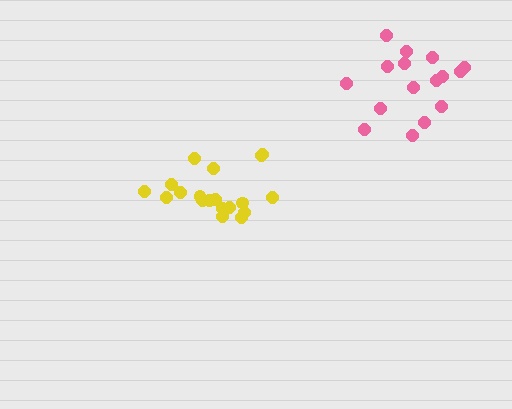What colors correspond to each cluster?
The clusters are colored: yellow, pink.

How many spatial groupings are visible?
There are 2 spatial groupings.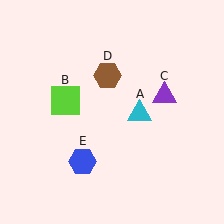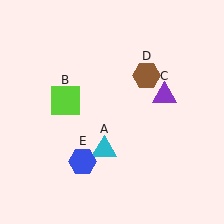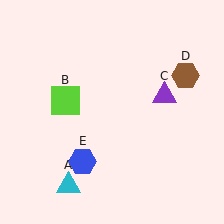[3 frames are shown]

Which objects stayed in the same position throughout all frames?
Lime square (object B) and purple triangle (object C) and blue hexagon (object E) remained stationary.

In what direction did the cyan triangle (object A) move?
The cyan triangle (object A) moved down and to the left.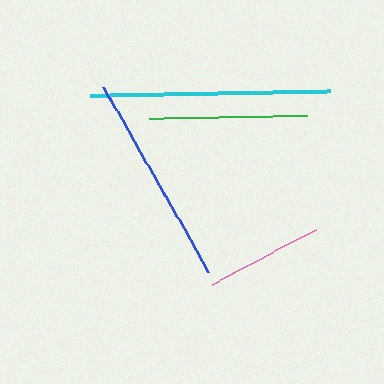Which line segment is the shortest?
The pink line is the shortest at approximately 118 pixels.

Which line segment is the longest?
The cyan line is the longest at approximately 240 pixels.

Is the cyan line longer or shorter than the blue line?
The cyan line is longer than the blue line.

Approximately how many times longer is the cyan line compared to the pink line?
The cyan line is approximately 2.0 times the length of the pink line.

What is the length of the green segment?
The green segment is approximately 158 pixels long.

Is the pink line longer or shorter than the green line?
The green line is longer than the pink line.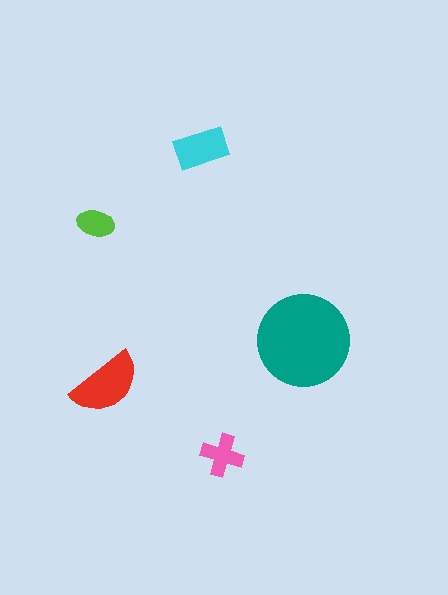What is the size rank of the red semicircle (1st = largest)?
2nd.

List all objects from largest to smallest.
The teal circle, the red semicircle, the cyan rectangle, the pink cross, the lime ellipse.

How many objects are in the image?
There are 5 objects in the image.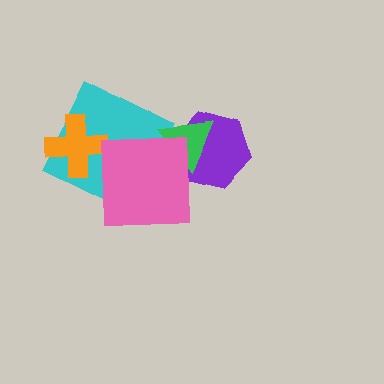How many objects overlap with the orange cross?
1 object overlaps with the orange cross.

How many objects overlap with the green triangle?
2 objects overlap with the green triangle.